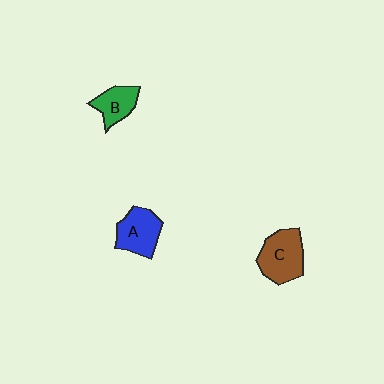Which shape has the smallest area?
Shape B (green).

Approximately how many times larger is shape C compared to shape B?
Approximately 1.5 times.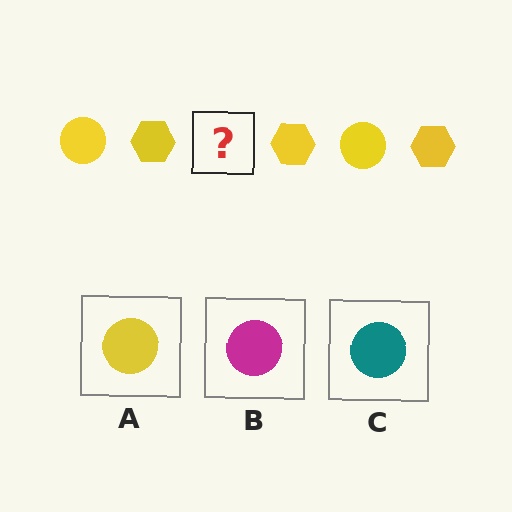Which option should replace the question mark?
Option A.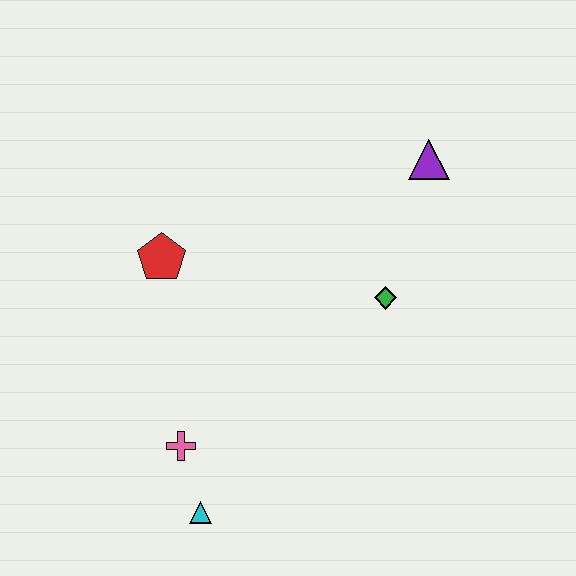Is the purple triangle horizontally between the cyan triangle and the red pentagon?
No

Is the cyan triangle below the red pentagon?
Yes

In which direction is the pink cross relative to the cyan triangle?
The pink cross is above the cyan triangle.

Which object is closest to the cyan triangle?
The pink cross is closest to the cyan triangle.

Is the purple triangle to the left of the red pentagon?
No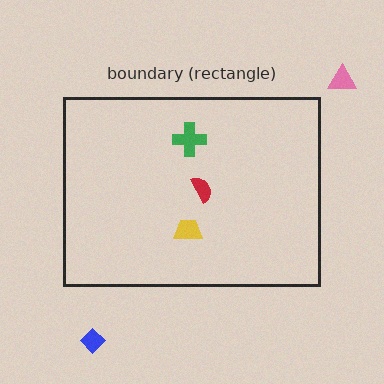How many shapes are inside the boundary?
3 inside, 2 outside.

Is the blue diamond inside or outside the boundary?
Outside.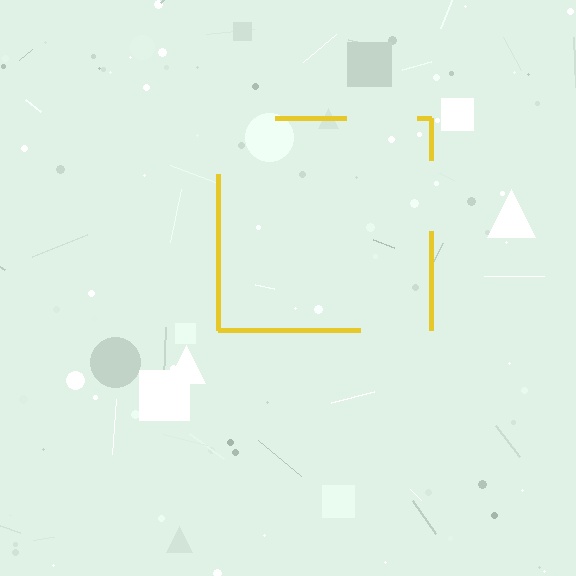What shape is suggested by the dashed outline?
The dashed outline suggests a square.